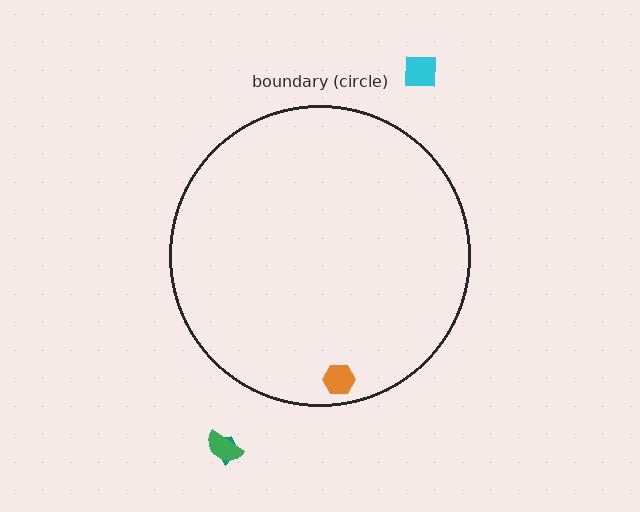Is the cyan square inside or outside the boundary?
Outside.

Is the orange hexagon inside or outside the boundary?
Inside.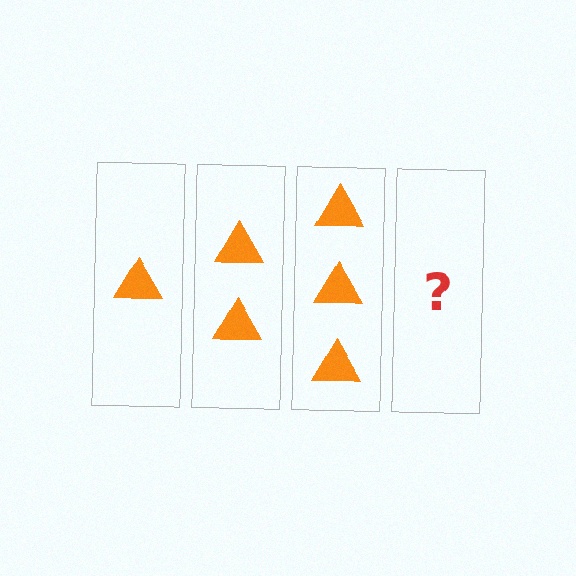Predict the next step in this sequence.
The next step is 4 triangles.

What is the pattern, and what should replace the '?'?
The pattern is that each step adds one more triangle. The '?' should be 4 triangles.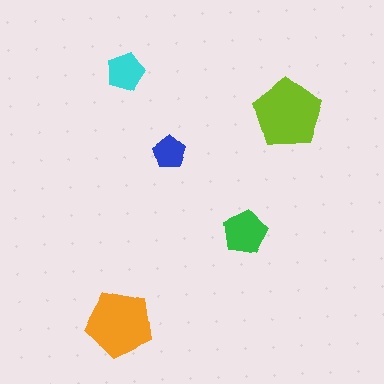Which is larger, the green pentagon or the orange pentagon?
The orange one.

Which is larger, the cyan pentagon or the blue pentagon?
The cyan one.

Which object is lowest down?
The orange pentagon is bottommost.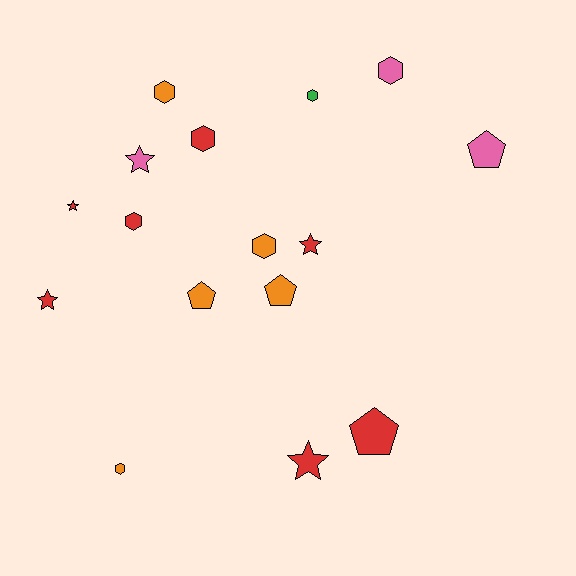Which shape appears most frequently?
Hexagon, with 7 objects.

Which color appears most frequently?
Red, with 7 objects.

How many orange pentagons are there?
There are 2 orange pentagons.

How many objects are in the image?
There are 16 objects.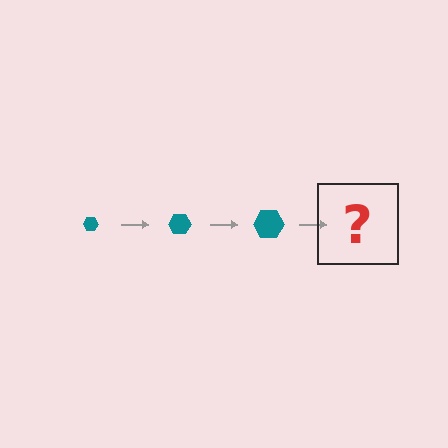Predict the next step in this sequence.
The next step is a teal hexagon, larger than the previous one.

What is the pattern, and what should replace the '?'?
The pattern is that the hexagon gets progressively larger each step. The '?' should be a teal hexagon, larger than the previous one.